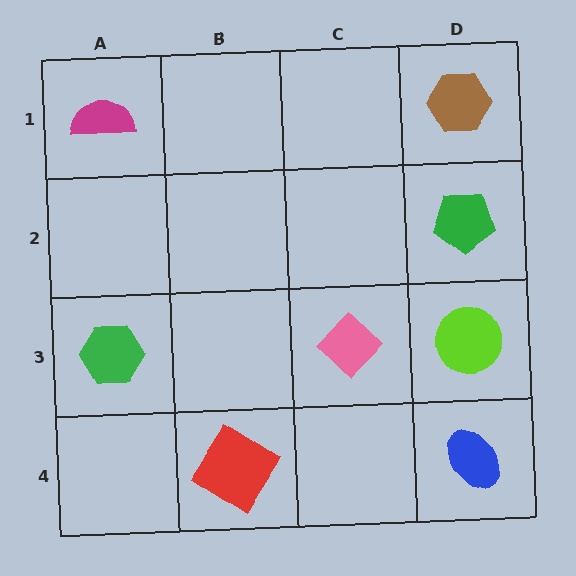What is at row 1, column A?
A magenta semicircle.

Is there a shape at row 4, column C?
No, that cell is empty.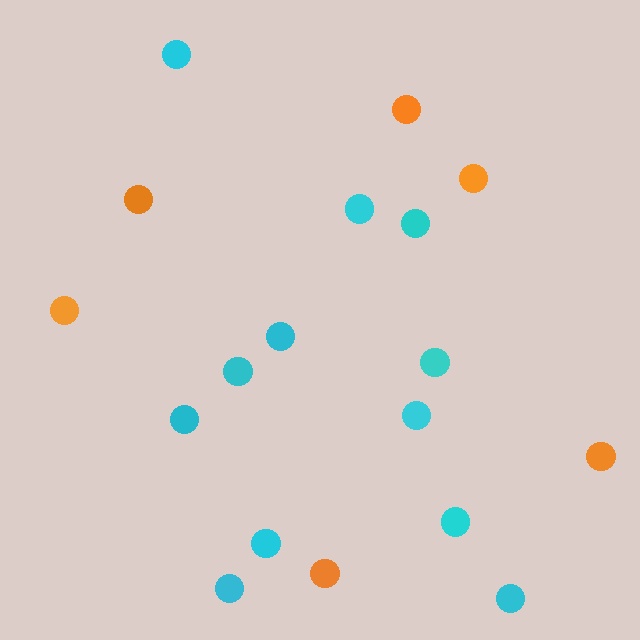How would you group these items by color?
There are 2 groups: one group of orange circles (6) and one group of cyan circles (12).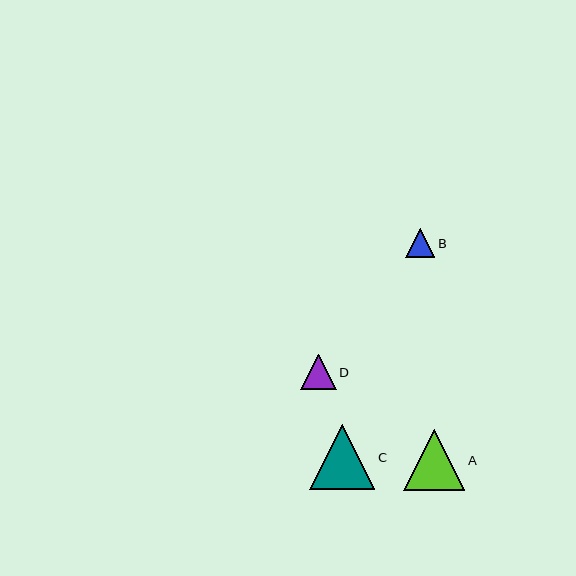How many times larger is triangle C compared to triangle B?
Triangle C is approximately 2.2 times the size of triangle B.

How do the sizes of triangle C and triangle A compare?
Triangle C and triangle A are approximately the same size.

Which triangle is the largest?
Triangle C is the largest with a size of approximately 65 pixels.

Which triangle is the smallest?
Triangle B is the smallest with a size of approximately 29 pixels.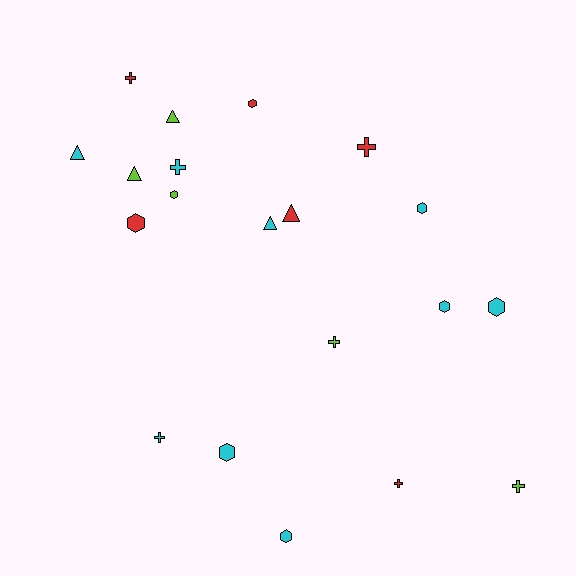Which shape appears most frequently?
Hexagon, with 8 objects.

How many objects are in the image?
There are 20 objects.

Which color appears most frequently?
Cyan, with 9 objects.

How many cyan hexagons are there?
There are 5 cyan hexagons.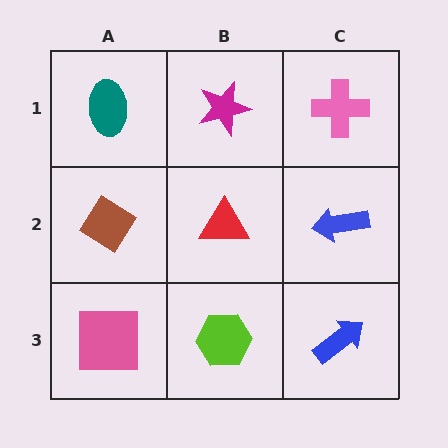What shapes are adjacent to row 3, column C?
A blue arrow (row 2, column C), a lime hexagon (row 3, column B).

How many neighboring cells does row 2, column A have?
3.